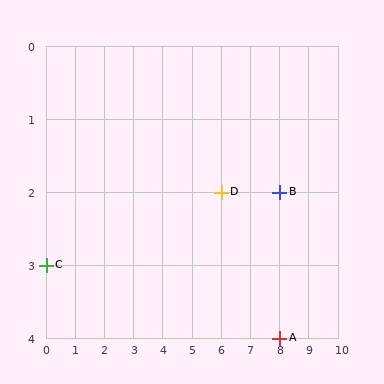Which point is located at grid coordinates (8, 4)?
Point A is at (8, 4).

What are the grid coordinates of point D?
Point D is at grid coordinates (6, 2).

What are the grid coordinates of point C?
Point C is at grid coordinates (0, 3).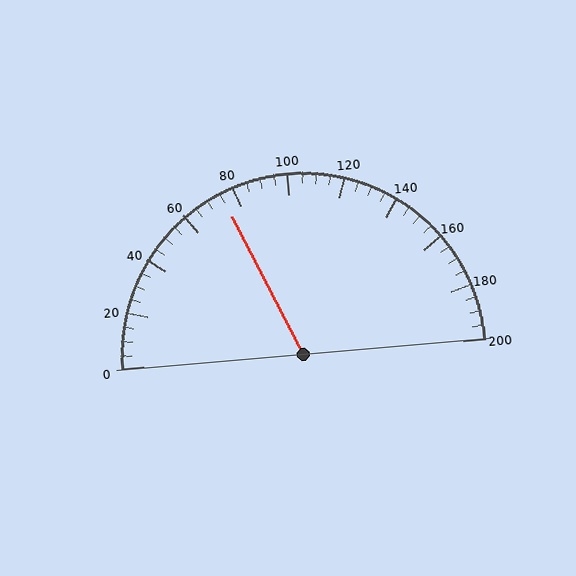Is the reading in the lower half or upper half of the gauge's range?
The reading is in the lower half of the range (0 to 200).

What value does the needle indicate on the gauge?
The needle indicates approximately 75.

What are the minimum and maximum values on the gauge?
The gauge ranges from 0 to 200.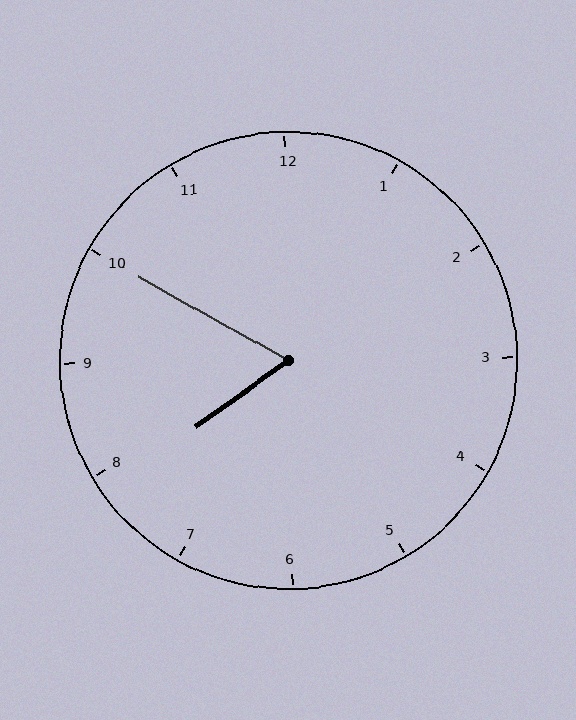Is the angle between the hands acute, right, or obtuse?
It is acute.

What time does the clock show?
7:50.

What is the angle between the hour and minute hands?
Approximately 65 degrees.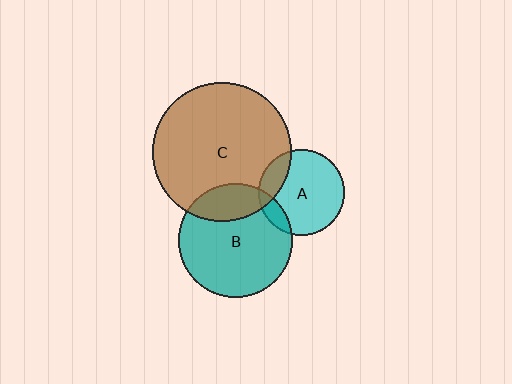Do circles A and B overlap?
Yes.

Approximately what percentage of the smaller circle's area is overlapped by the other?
Approximately 10%.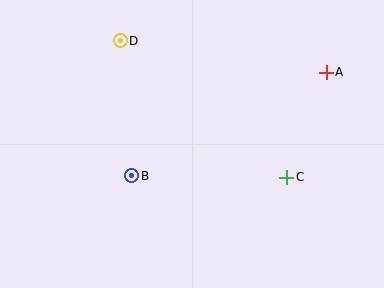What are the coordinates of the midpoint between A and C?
The midpoint between A and C is at (307, 125).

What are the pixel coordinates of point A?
Point A is at (326, 72).